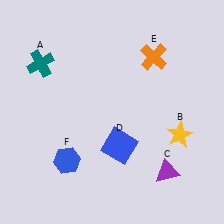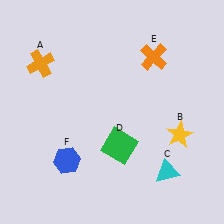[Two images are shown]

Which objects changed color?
A changed from teal to orange. C changed from purple to cyan. D changed from blue to green.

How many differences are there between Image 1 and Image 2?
There are 3 differences between the two images.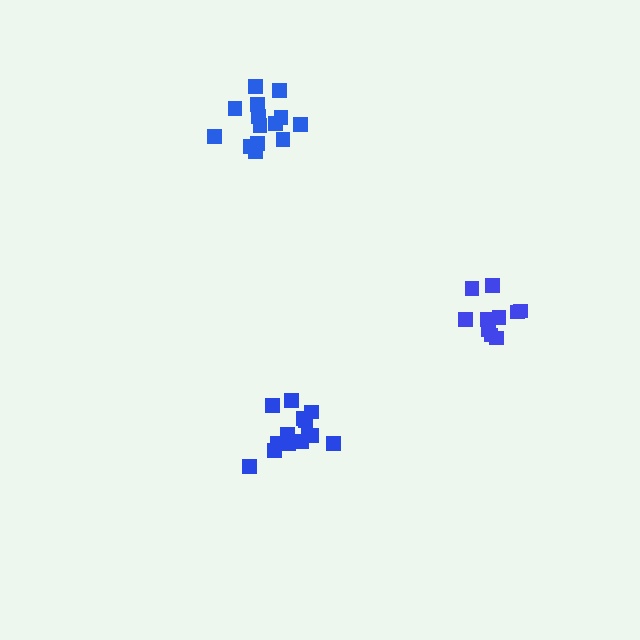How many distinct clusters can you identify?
There are 3 distinct clusters.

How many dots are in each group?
Group 1: 10 dots, Group 2: 14 dots, Group 3: 14 dots (38 total).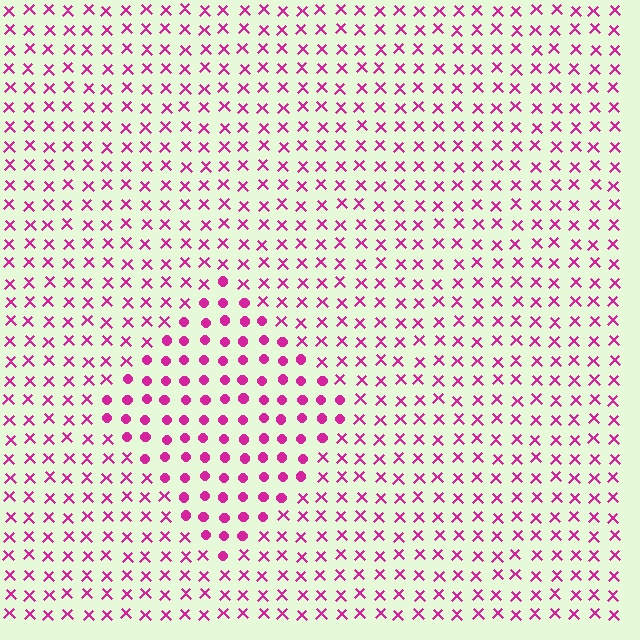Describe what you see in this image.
The image is filled with small magenta elements arranged in a uniform grid. A diamond-shaped region contains circles, while the surrounding area contains X marks. The boundary is defined purely by the change in element shape.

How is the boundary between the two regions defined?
The boundary is defined by a change in element shape: circles inside vs. X marks outside. All elements share the same color and spacing.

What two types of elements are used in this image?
The image uses circles inside the diamond region and X marks outside it.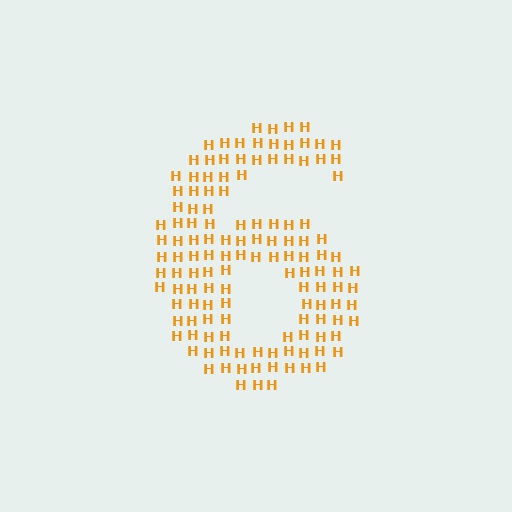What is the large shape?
The large shape is the digit 6.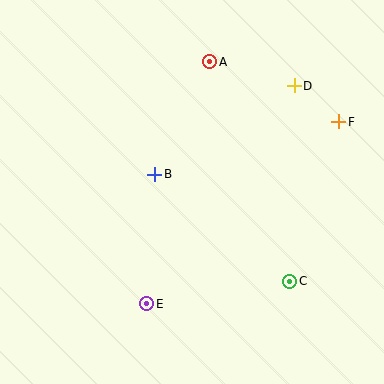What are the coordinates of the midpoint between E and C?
The midpoint between E and C is at (218, 293).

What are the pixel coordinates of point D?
Point D is at (294, 86).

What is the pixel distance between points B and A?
The distance between B and A is 125 pixels.